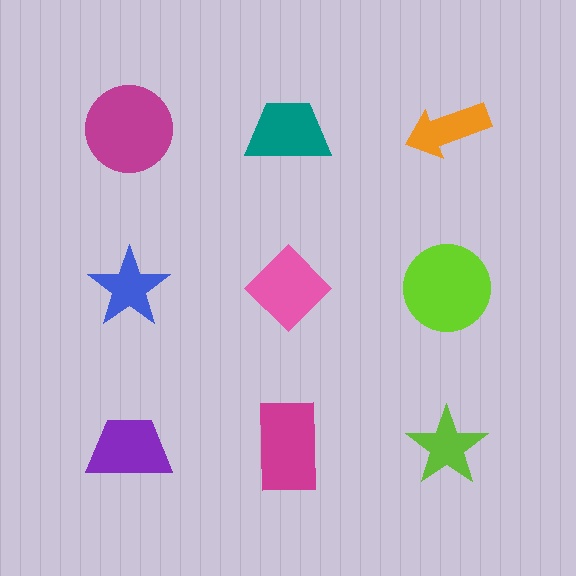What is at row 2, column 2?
A pink diamond.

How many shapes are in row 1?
3 shapes.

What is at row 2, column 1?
A blue star.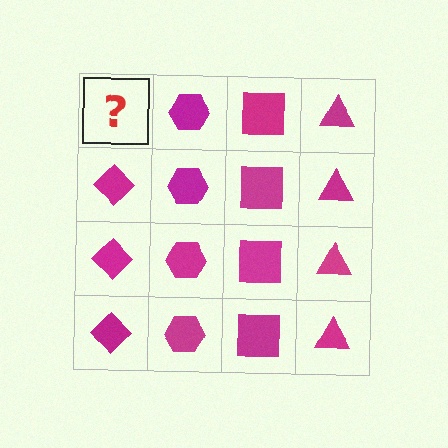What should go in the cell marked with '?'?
The missing cell should contain a magenta diamond.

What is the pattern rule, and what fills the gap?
The rule is that each column has a consistent shape. The gap should be filled with a magenta diamond.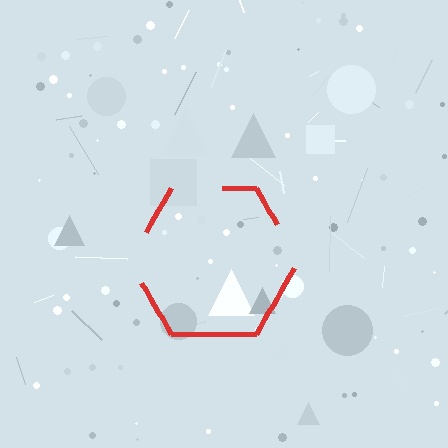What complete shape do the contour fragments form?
The contour fragments form a hexagon.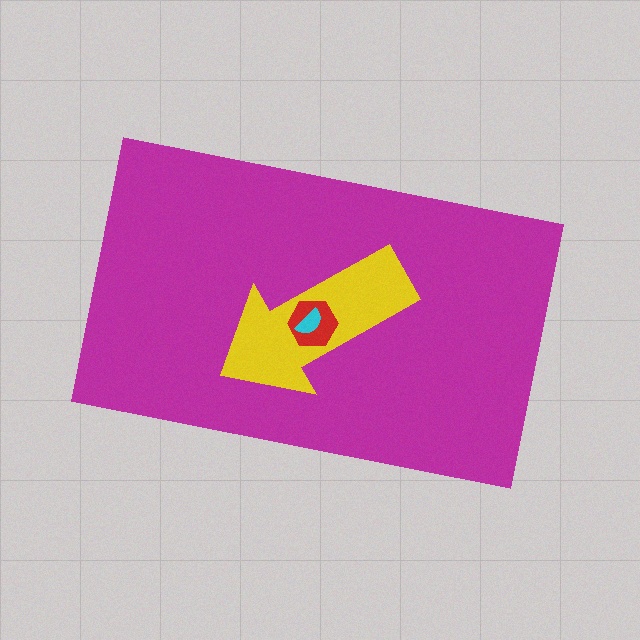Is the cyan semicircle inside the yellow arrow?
Yes.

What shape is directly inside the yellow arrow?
The red hexagon.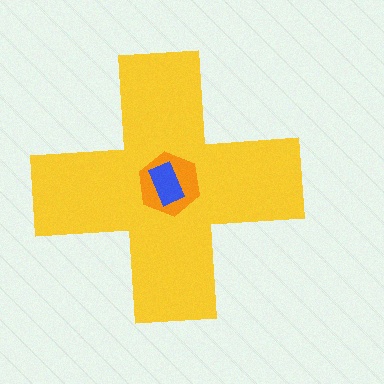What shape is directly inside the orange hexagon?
The blue rectangle.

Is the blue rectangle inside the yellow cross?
Yes.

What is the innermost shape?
The blue rectangle.